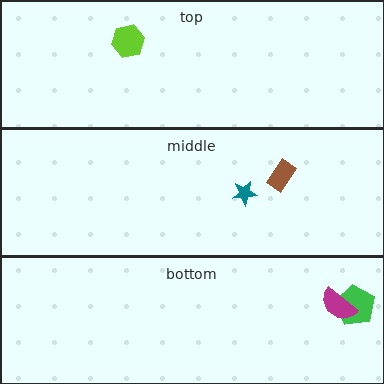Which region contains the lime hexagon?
The top region.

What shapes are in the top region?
The lime hexagon.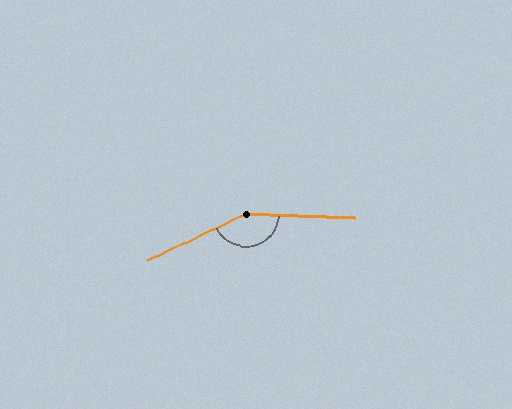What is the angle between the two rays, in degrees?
Approximately 153 degrees.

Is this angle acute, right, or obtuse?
It is obtuse.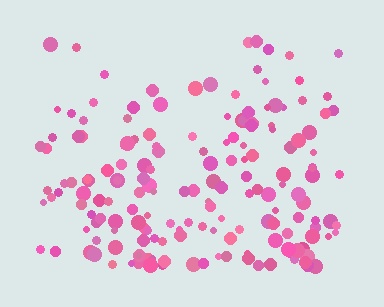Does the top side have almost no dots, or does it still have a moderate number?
Still a moderate number, just noticeably fewer than the bottom.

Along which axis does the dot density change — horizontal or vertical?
Vertical.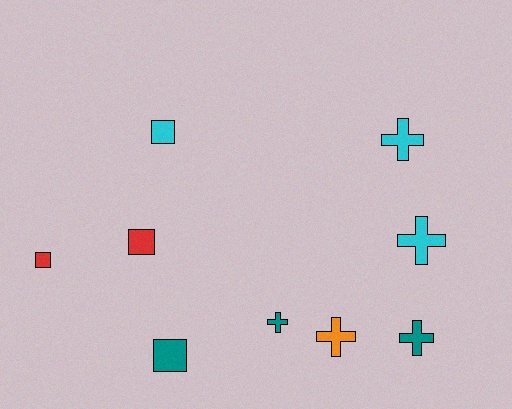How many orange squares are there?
There are no orange squares.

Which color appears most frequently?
Cyan, with 3 objects.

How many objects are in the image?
There are 9 objects.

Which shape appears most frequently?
Cross, with 5 objects.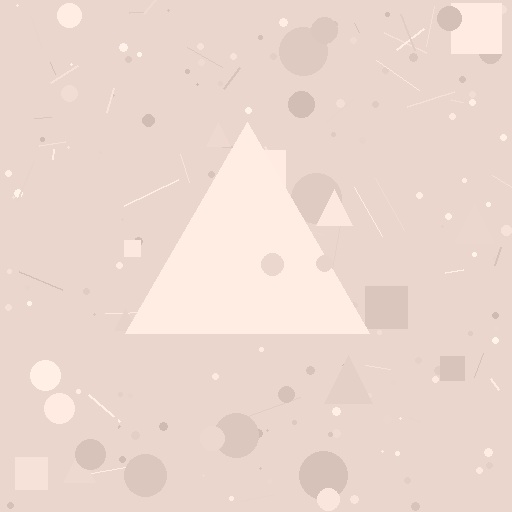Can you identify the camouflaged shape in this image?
The camouflaged shape is a triangle.